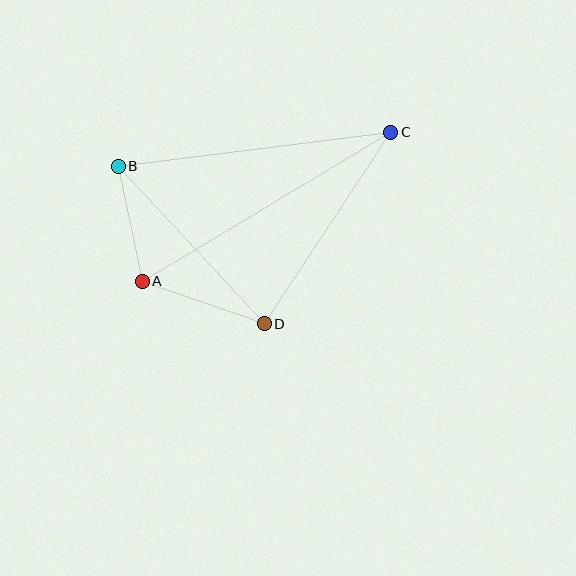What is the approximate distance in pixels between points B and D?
The distance between B and D is approximately 215 pixels.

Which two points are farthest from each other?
Points A and C are farthest from each other.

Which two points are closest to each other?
Points A and B are closest to each other.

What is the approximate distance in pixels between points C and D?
The distance between C and D is approximately 230 pixels.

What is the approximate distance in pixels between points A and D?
The distance between A and D is approximately 129 pixels.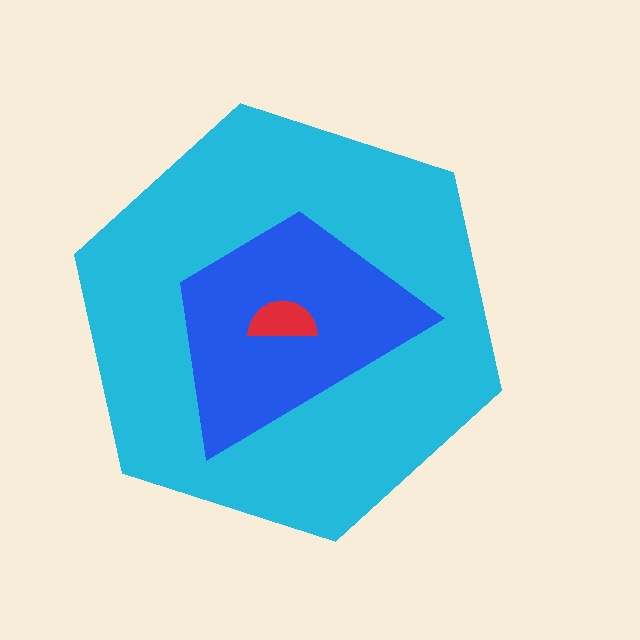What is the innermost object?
The red semicircle.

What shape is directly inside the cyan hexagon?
The blue trapezoid.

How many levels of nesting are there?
3.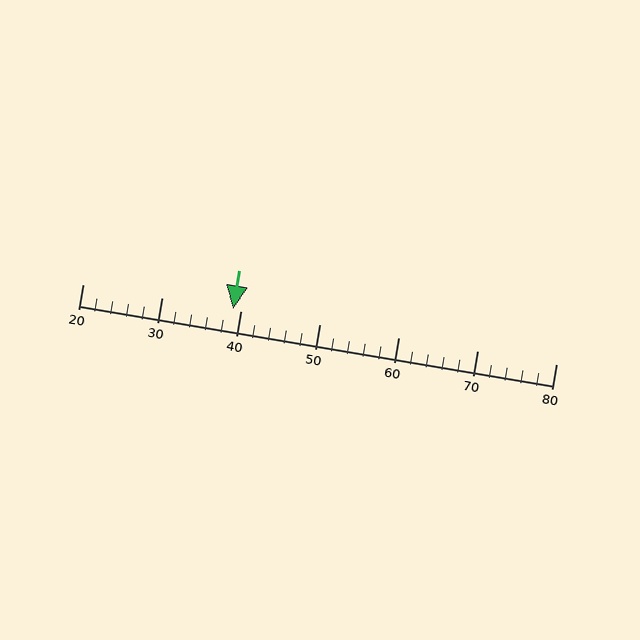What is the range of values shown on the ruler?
The ruler shows values from 20 to 80.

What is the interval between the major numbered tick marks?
The major tick marks are spaced 10 units apart.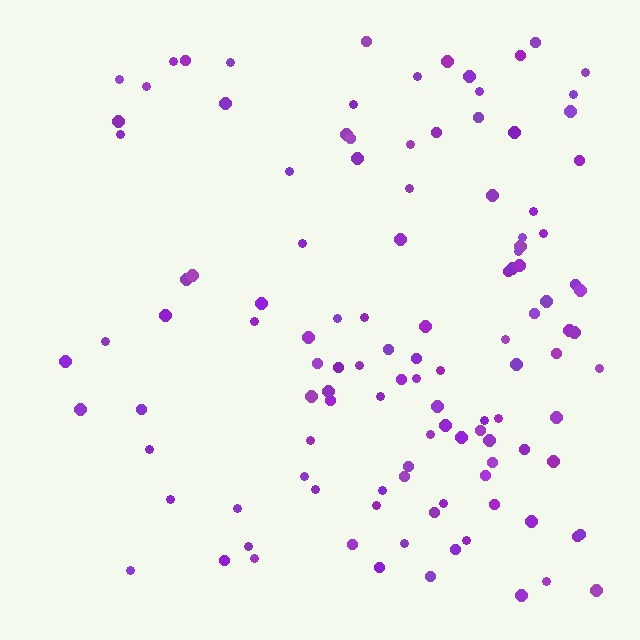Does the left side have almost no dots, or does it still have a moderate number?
Still a moderate number, just noticeably fewer than the right.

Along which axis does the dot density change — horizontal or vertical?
Horizontal.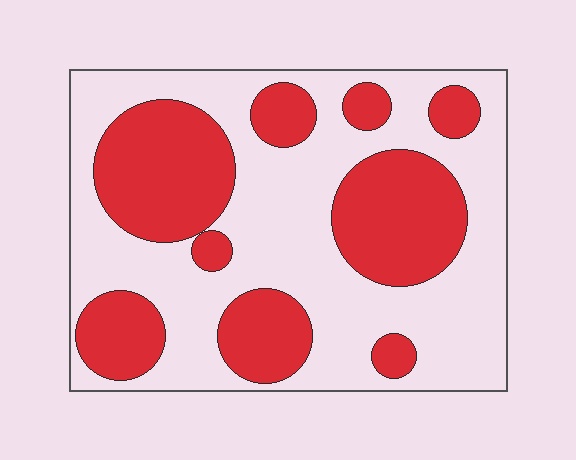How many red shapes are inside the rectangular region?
9.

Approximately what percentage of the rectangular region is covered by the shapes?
Approximately 40%.